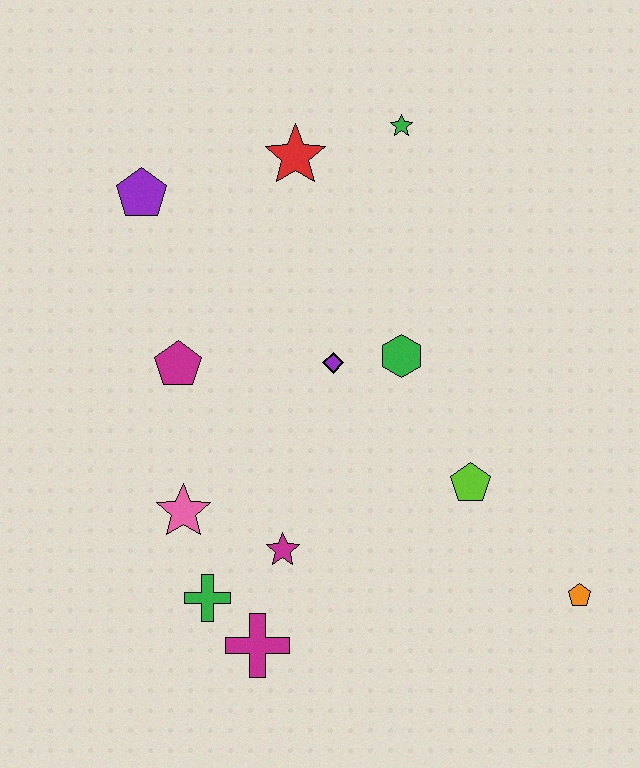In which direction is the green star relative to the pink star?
The green star is above the pink star.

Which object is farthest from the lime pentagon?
The purple pentagon is farthest from the lime pentagon.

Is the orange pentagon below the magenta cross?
No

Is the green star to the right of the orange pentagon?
No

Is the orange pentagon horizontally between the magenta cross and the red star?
No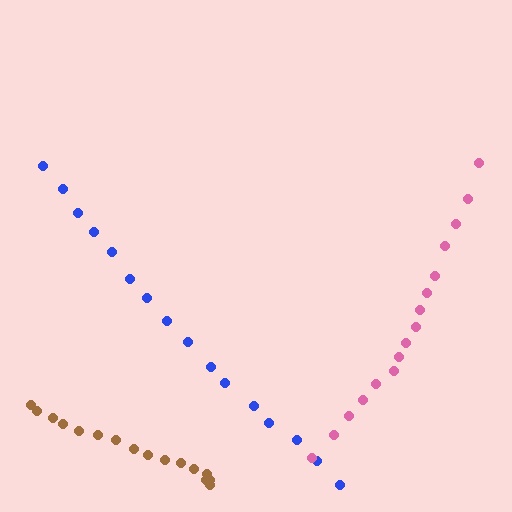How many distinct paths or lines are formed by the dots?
There are 3 distinct paths.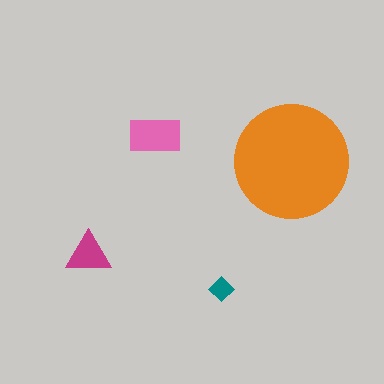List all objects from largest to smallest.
The orange circle, the pink rectangle, the magenta triangle, the teal diamond.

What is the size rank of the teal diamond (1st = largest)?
4th.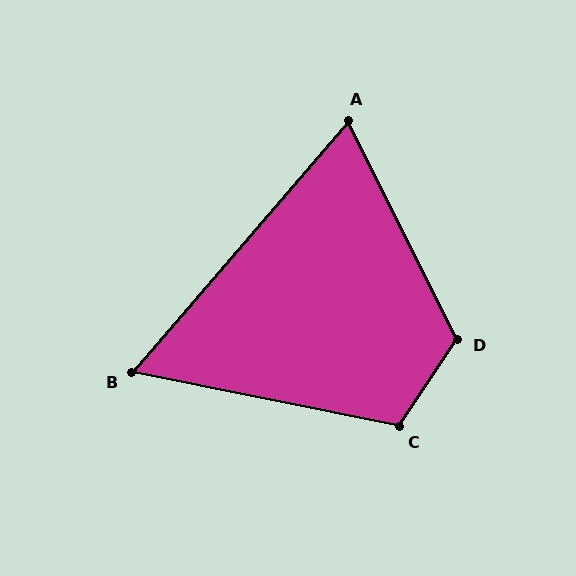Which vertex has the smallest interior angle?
B, at approximately 61 degrees.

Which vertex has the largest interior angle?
D, at approximately 119 degrees.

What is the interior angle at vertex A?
Approximately 67 degrees (acute).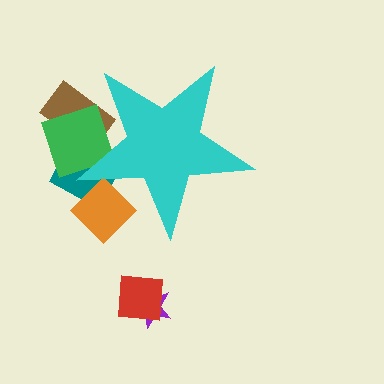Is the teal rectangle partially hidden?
Yes, the teal rectangle is partially hidden behind the cyan star.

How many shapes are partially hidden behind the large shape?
4 shapes are partially hidden.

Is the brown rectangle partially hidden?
Yes, the brown rectangle is partially hidden behind the cyan star.